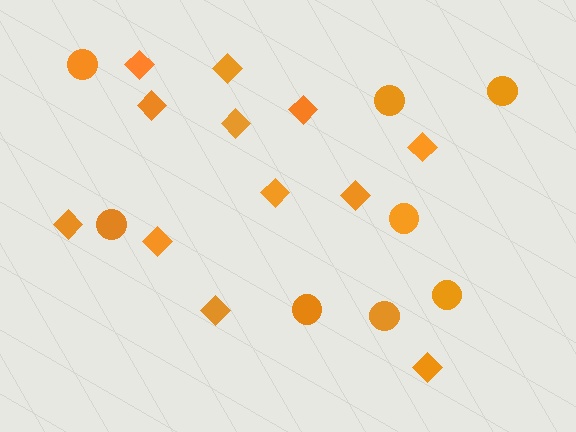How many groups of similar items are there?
There are 2 groups: one group of circles (8) and one group of diamonds (12).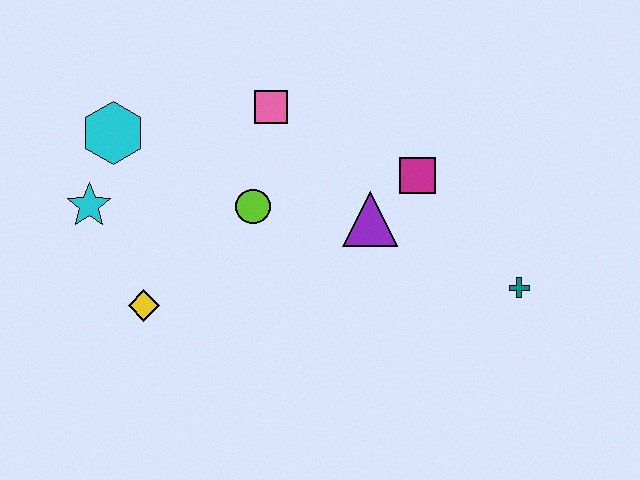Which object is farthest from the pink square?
The teal cross is farthest from the pink square.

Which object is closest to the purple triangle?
The magenta square is closest to the purple triangle.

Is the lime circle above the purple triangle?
Yes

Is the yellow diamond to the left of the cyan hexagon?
No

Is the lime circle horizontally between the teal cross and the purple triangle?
No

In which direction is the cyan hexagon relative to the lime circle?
The cyan hexagon is to the left of the lime circle.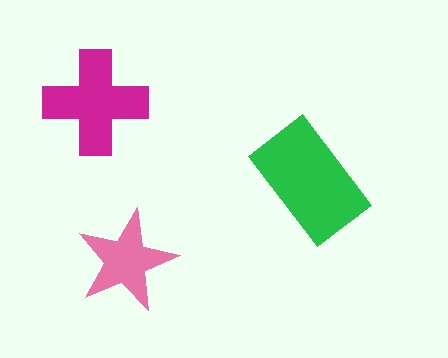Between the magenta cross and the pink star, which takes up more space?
The magenta cross.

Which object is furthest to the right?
The green rectangle is rightmost.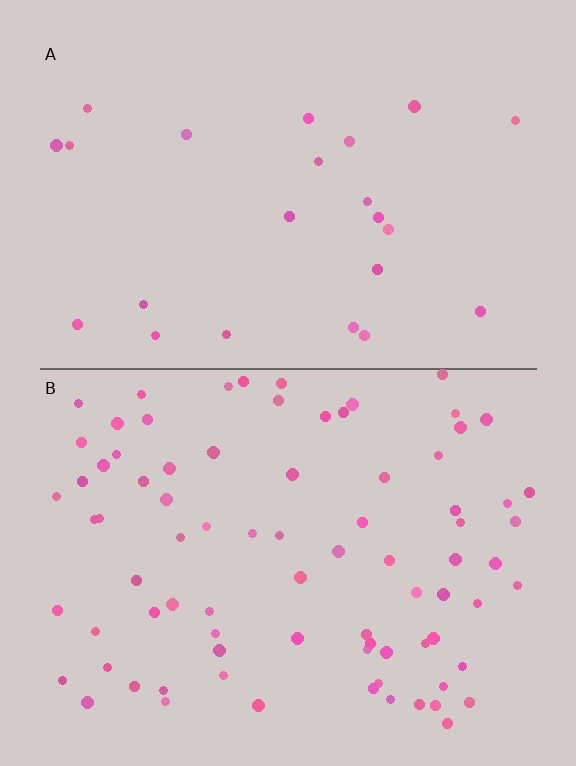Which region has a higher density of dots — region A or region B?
B (the bottom).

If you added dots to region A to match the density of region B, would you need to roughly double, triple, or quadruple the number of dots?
Approximately quadruple.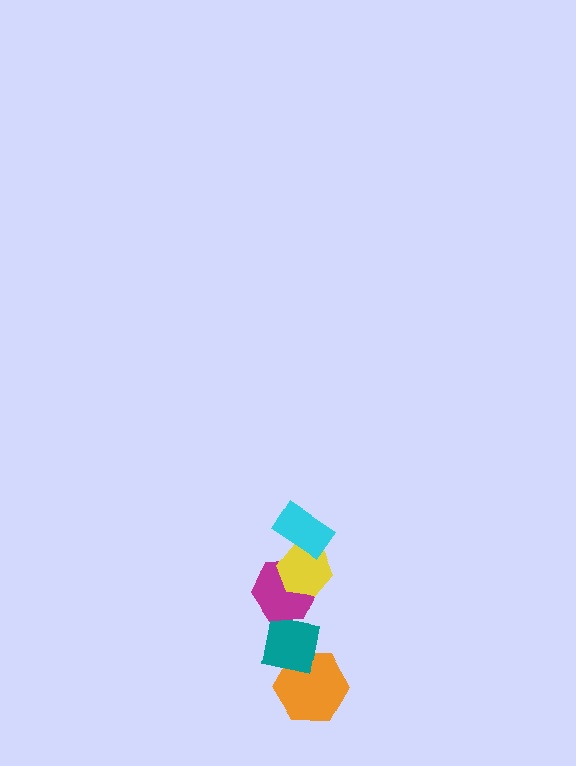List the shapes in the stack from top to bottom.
From top to bottom: the cyan rectangle, the yellow hexagon, the magenta hexagon, the teal square, the orange hexagon.